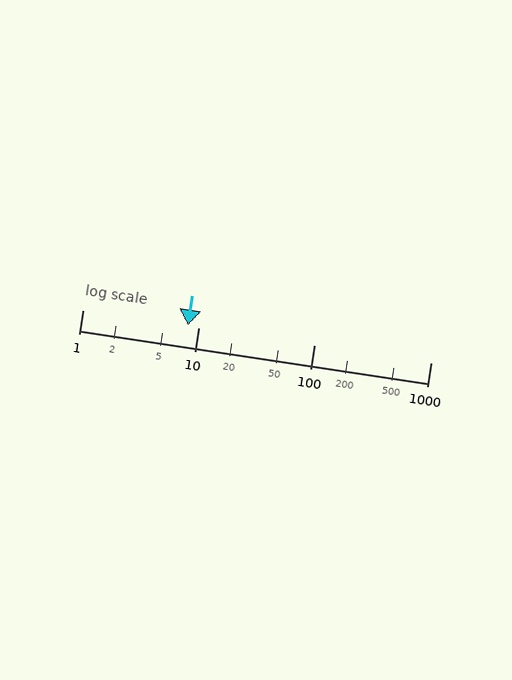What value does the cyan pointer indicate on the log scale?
The pointer indicates approximately 8.1.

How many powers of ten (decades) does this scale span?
The scale spans 3 decades, from 1 to 1000.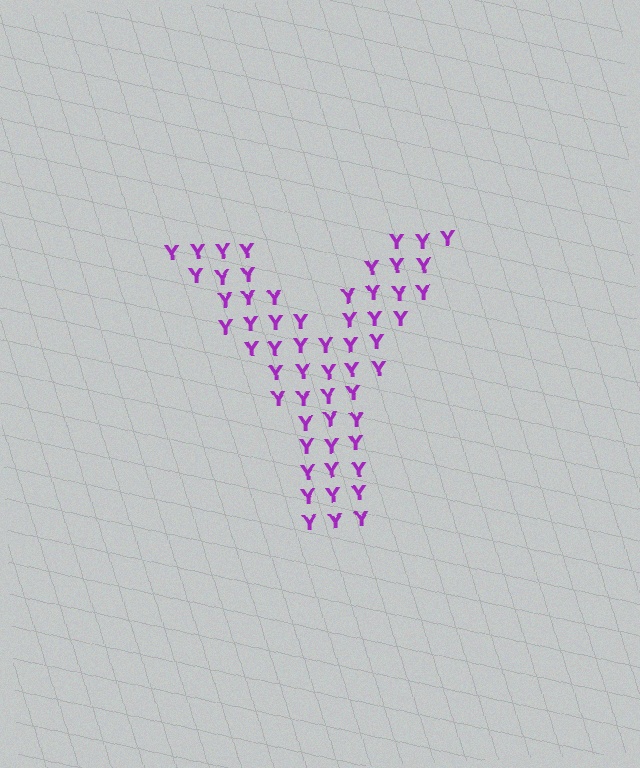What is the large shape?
The large shape is the letter Y.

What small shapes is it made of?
It is made of small letter Y's.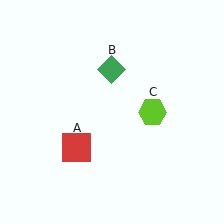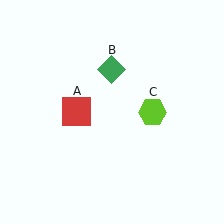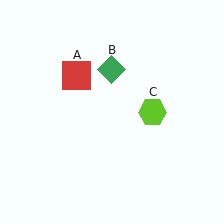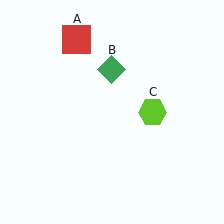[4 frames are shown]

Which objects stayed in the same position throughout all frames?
Green diamond (object B) and lime hexagon (object C) remained stationary.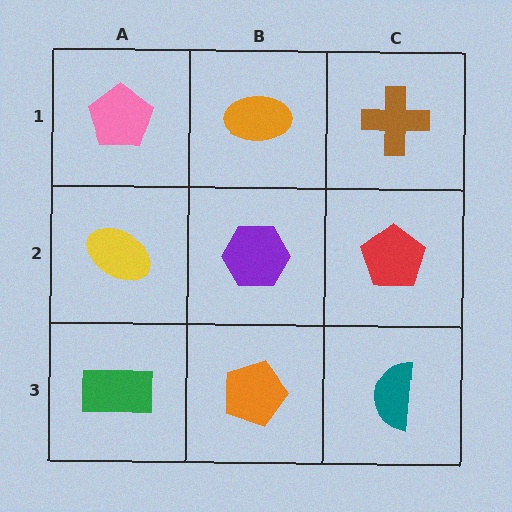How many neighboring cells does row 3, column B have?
3.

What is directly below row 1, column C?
A red pentagon.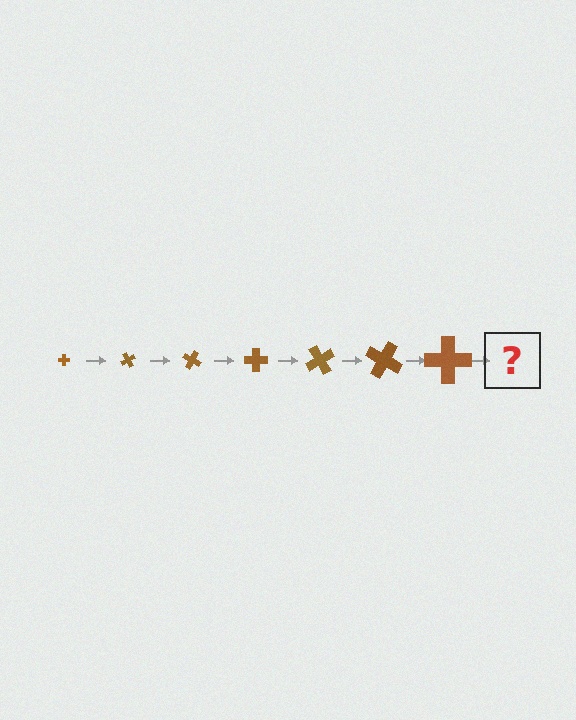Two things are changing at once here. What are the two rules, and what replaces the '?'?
The two rules are that the cross grows larger each step and it rotates 60 degrees each step. The '?' should be a cross, larger than the previous one and rotated 420 degrees from the start.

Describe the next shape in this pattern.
It should be a cross, larger than the previous one and rotated 420 degrees from the start.